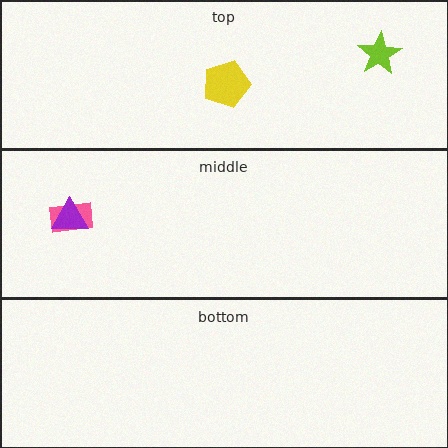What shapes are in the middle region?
The pink rectangle, the purple triangle.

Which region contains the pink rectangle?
The middle region.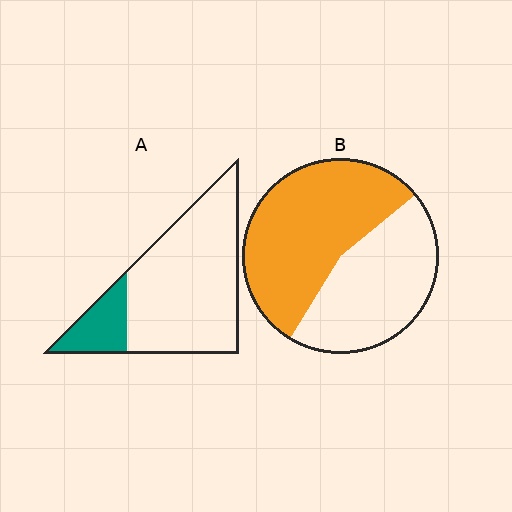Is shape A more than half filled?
No.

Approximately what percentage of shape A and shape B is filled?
A is approximately 20% and B is approximately 55%.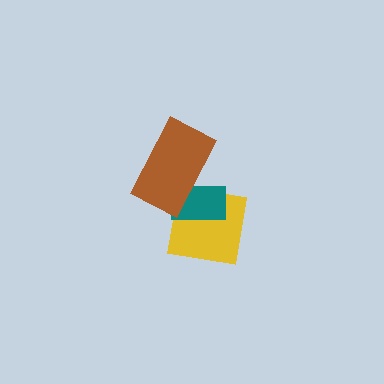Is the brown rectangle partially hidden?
No, no other shape covers it.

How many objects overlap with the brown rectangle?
2 objects overlap with the brown rectangle.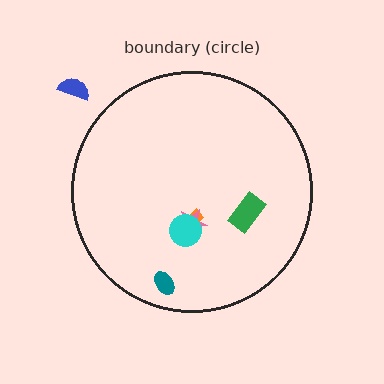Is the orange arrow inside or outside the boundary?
Inside.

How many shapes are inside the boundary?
5 inside, 1 outside.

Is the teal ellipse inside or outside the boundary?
Inside.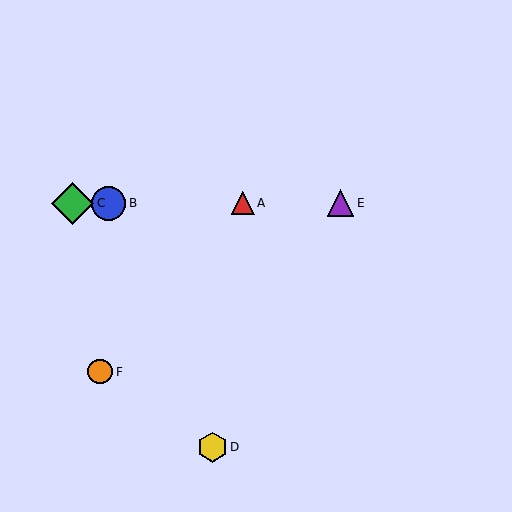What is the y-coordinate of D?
Object D is at y≈447.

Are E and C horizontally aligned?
Yes, both are at y≈203.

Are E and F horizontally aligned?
No, E is at y≈203 and F is at y≈372.